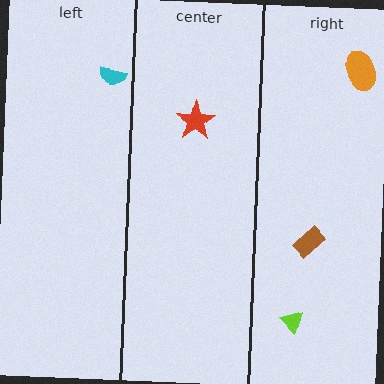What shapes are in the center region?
The red star.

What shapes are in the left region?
The cyan semicircle.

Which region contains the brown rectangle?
The right region.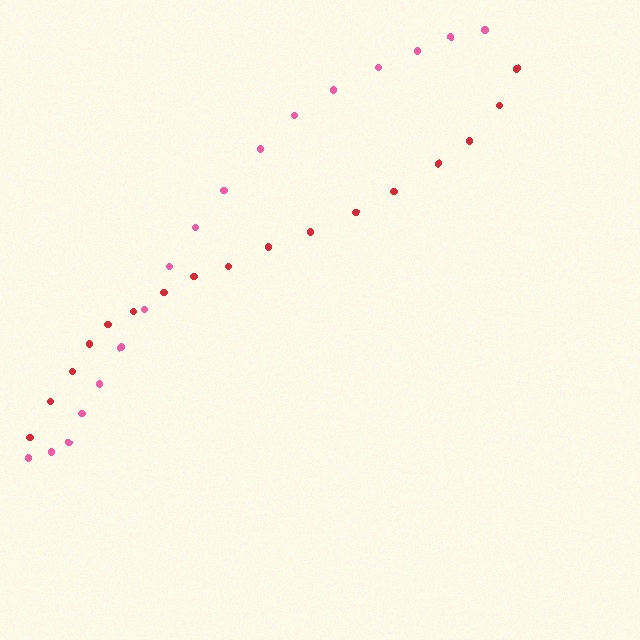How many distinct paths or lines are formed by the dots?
There are 2 distinct paths.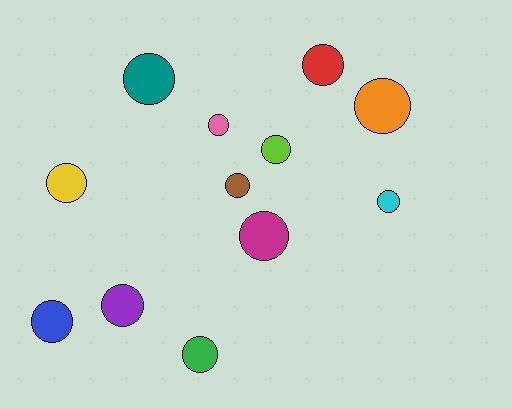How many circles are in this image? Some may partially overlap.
There are 12 circles.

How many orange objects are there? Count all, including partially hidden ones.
There is 1 orange object.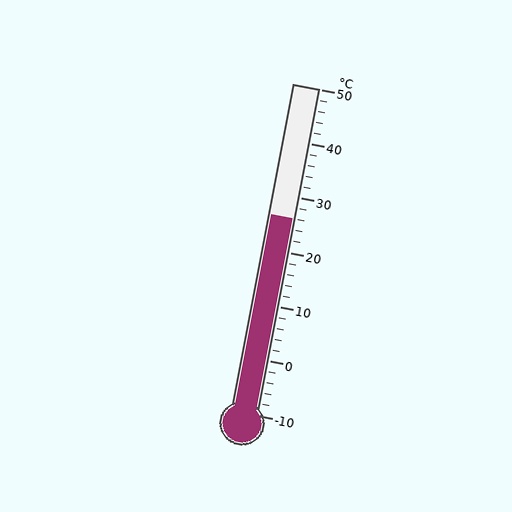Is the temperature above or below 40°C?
The temperature is below 40°C.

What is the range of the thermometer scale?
The thermometer scale ranges from -10°C to 50°C.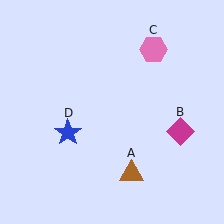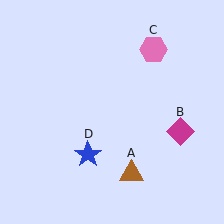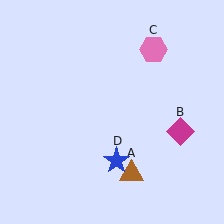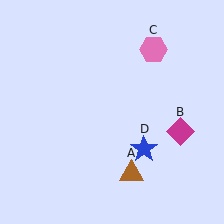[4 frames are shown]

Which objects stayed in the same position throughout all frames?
Brown triangle (object A) and magenta diamond (object B) and pink hexagon (object C) remained stationary.